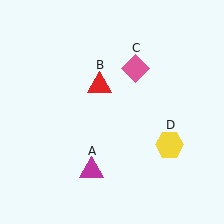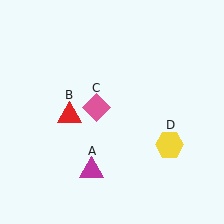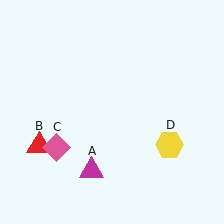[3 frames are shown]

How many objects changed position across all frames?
2 objects changed position: red triangle (object B), pink diamond (object C).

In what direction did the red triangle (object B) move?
The red triangle (object B) moved down and to the left.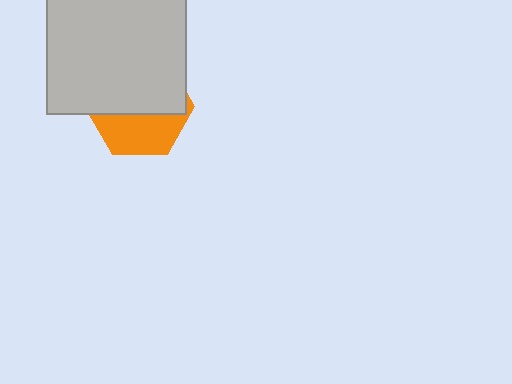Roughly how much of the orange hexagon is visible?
A small part of it is visible (roughly 39%).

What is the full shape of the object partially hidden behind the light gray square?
The partially hidden object is an orange hexagon.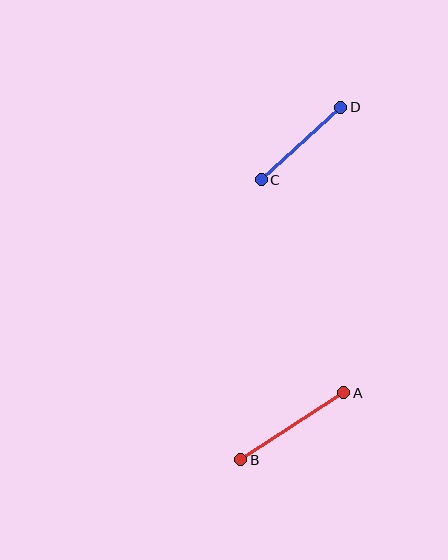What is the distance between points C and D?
The distance is approximately 108 pixels.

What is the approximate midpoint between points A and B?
The midpoint is at approximately (292, 426) pixels.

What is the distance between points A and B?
The distance is approximately 123 pixels.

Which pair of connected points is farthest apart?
Points A and B are farthest apart.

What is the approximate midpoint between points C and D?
The midpoint is at approximately (301, 143) pixels.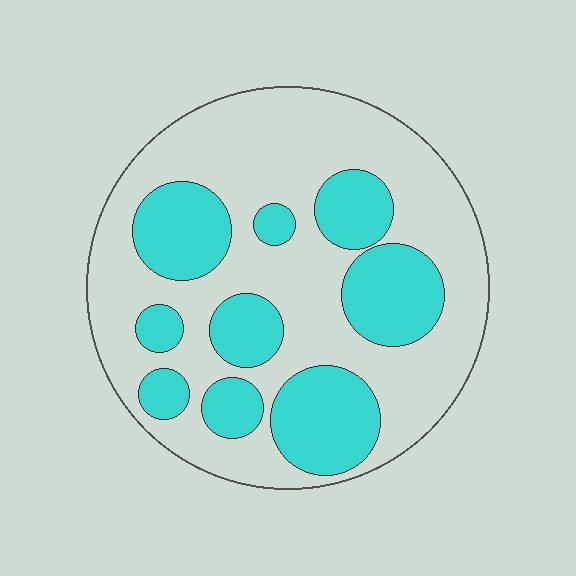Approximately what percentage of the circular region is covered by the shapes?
Approximately 35%.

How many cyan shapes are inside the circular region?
9.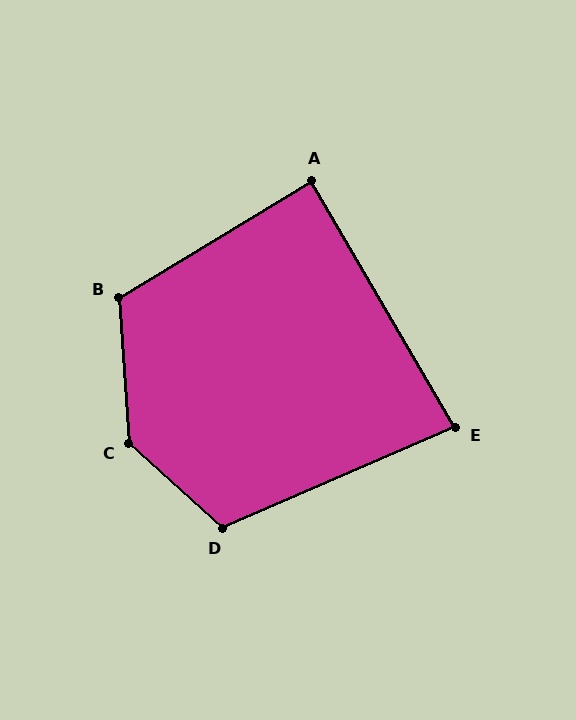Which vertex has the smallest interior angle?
E, at approximately 83 degrees.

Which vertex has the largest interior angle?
C, at approximately 136 degrees.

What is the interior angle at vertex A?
Approximately 89 degrees (approximately right).